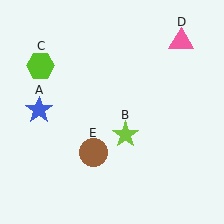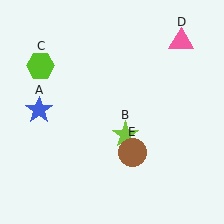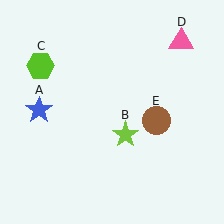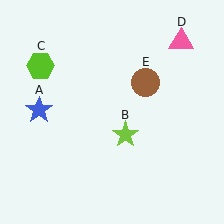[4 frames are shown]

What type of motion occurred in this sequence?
The brown circle (object E) rotated counterclockwise around the center of the scene.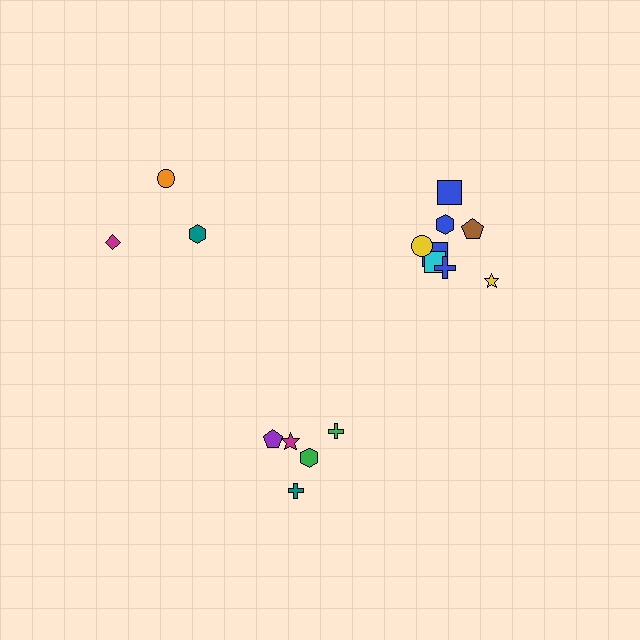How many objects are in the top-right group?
There are 8 objects.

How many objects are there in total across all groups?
There are 16 objects.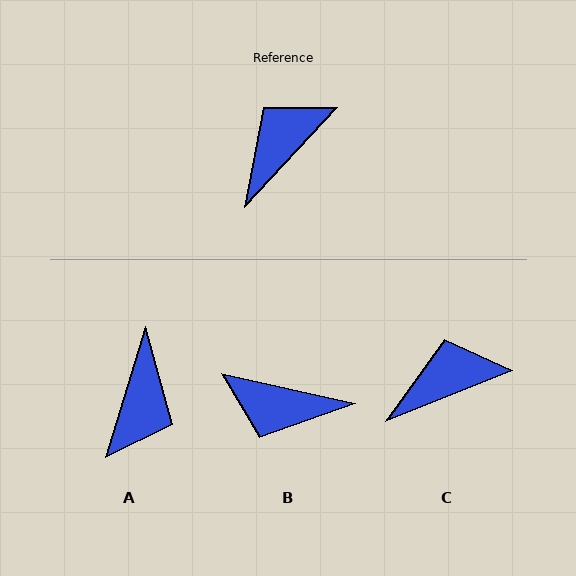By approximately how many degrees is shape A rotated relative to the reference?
Approximately 154 degrees clockwise.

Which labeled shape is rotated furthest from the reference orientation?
A, about 154 degrees away.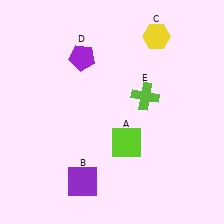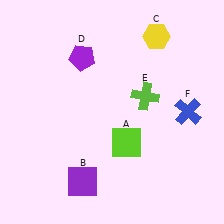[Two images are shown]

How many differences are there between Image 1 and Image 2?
There is 1 difference between the two images.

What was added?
A blue cross (F) was added in Image 2.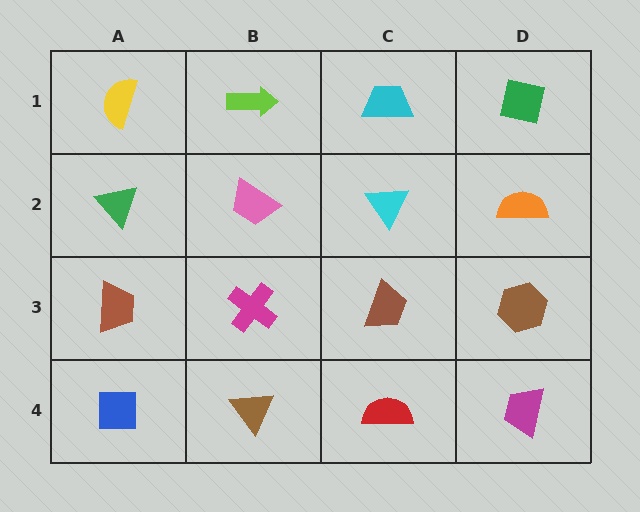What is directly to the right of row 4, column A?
A brown triangle.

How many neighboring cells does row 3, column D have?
3.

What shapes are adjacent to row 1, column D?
An orange semicircle (row 2, column D), a cyan trapezoid (row 1, column C).